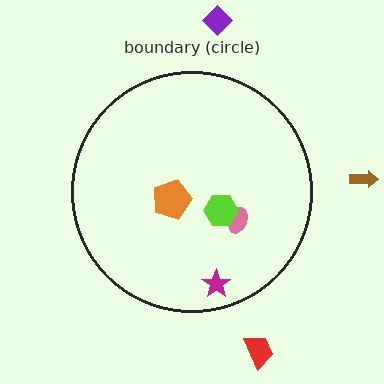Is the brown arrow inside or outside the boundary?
Outside.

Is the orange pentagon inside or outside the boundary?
Inside.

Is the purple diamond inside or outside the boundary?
Outside.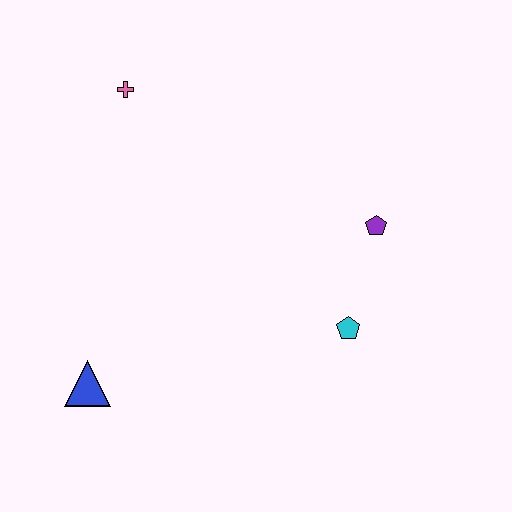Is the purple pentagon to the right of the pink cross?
Yes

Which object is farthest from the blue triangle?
The purple pentagon is farthest from the blue triangle.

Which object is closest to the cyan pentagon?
The purple pentagon is closest to the cyan pentagon.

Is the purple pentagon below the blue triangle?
No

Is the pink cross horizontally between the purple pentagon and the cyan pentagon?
No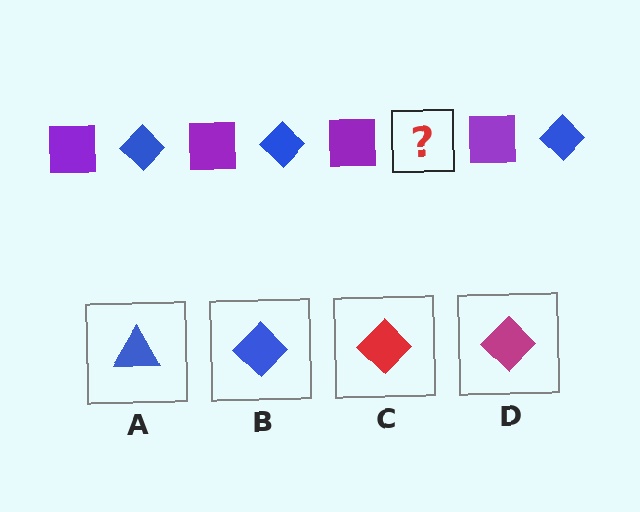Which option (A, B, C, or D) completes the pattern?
B.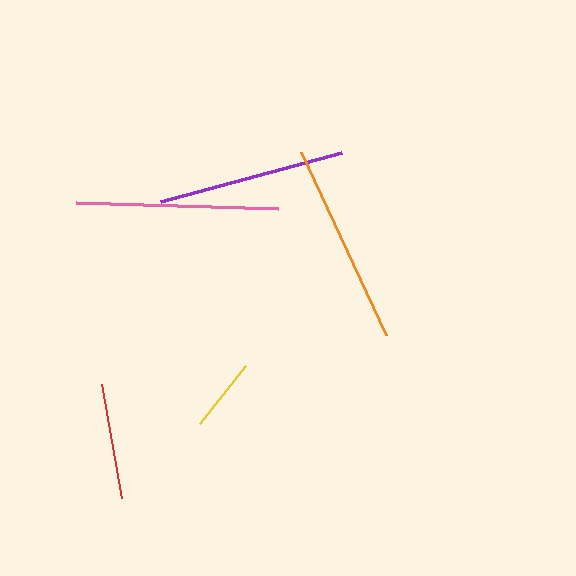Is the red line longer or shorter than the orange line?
The orange line is longer than the red line.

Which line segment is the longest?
The pink line is the longest at approximately 201 pixels.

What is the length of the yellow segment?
The yellow segment is approximately 74 pixels long.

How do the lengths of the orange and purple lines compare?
The orange and purple lines are approximately the same length.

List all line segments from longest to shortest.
From longest to shortest: pink, orange, purple, red, yellow.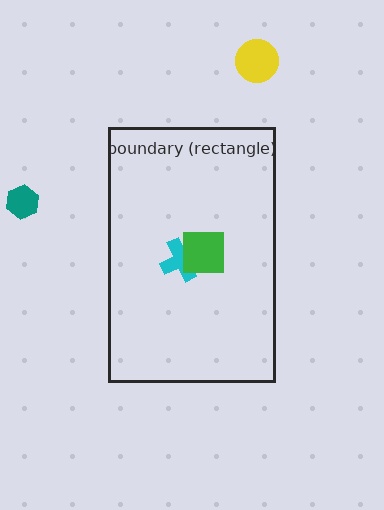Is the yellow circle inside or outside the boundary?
Outside.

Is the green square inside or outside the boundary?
Inside.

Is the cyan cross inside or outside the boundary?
Inside.